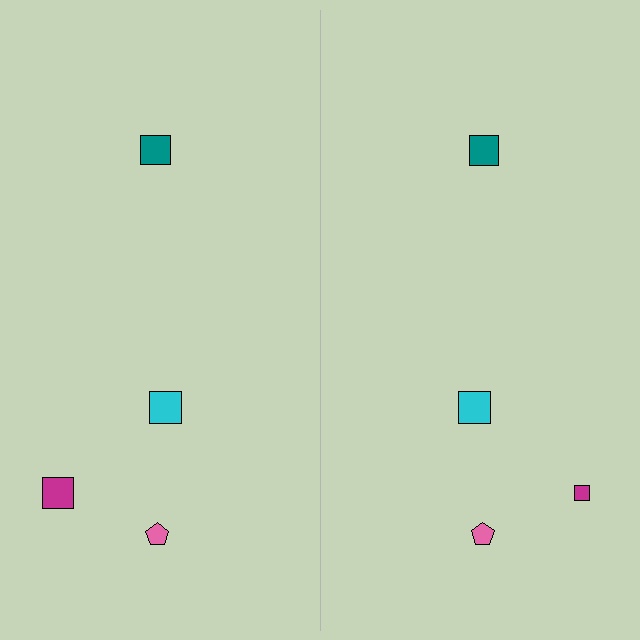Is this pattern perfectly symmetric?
No, the pattern is not perfectly symmetric. The magenta square on the right side has a different size than its mirror counterpart.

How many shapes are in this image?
There are 8 shapes in this image.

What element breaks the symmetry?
The magenta square on the right side has a different size than its mirror counterpart.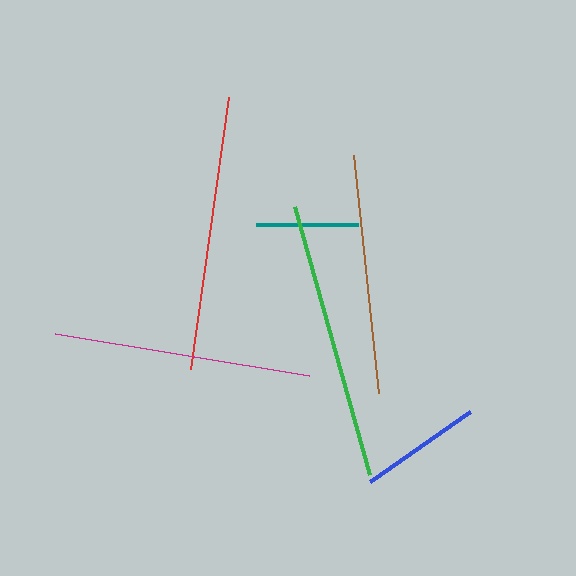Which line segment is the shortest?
The teal line is the shortest at approximately 102 pixels.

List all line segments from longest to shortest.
From longest to shortest: green, red, magenta, brown, blue, teal.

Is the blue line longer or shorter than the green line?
The green line is longer than the blue line.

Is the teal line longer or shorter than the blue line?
The blue line is longer than the teal line.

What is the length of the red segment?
The red segment is approximately 275 pixels long.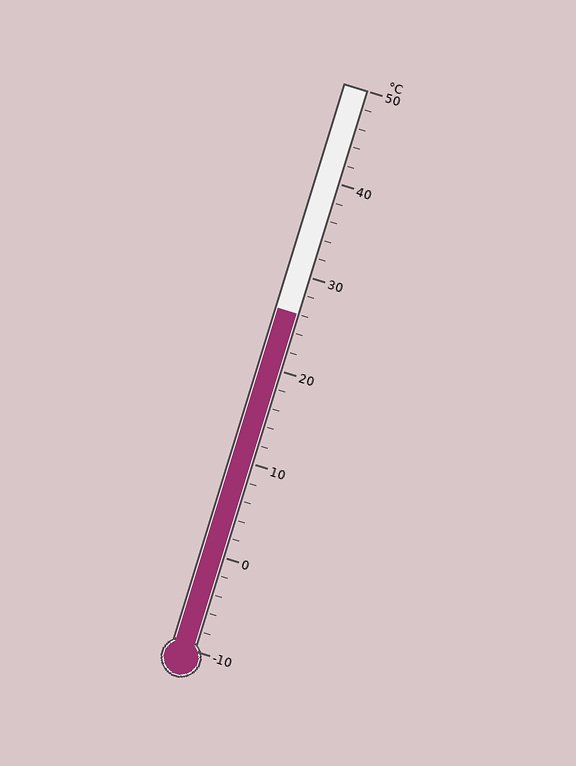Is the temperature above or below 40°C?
The temperature is below 40°C.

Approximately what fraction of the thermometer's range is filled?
The thermometer is filled to approximately 60% of its range.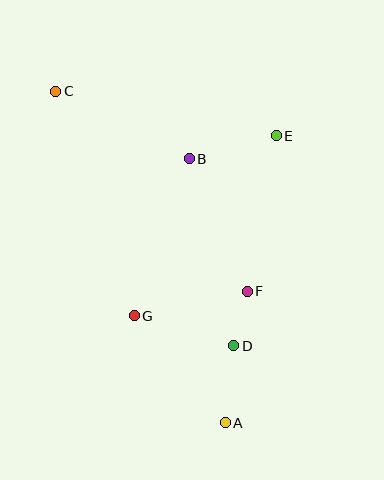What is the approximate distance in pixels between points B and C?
The distance between B and C is approximately 150 pixels.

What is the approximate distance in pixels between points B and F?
The distance between B and F is approximately 145 pixels.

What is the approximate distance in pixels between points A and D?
The distance between A and D is approximately 77 pixels.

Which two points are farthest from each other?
Points A and C are farthest from each other.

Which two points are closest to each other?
Points D and F are closest to each other.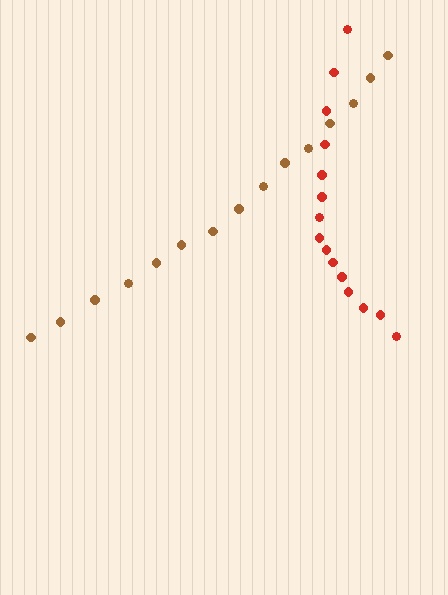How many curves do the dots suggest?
There are 2 distinct paths.